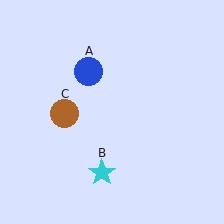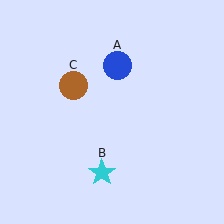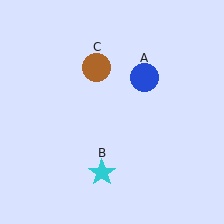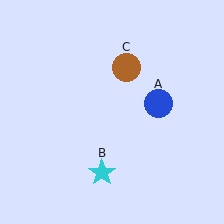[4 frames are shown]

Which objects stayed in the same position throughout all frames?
Cyan star (object B) remained stationary.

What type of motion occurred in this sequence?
The blue circle (object A), brown circle (object C) rotated clockwise around the center of the scene.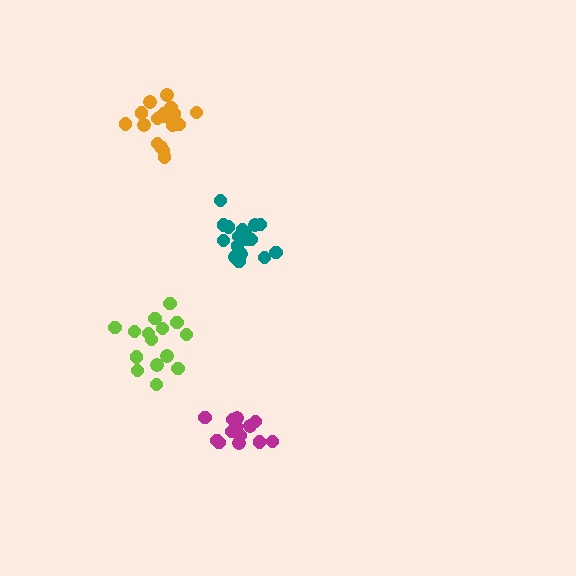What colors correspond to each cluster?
The clusters are colored: lime, orange, teal, magenta.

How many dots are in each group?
Group 1: 15 dots, Group 2: 18 dots, Group 3: 18 dots, Group 4: 15 dots (66 total).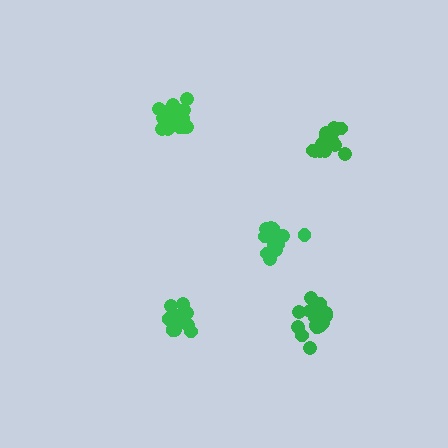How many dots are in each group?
Group 1: 19 dots, Group 2: 17 dots, Group 3: 15 dots, Group 4: 18 dots, Group 5: 17 dots (86 total).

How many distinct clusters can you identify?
There are 5 distinct clusters.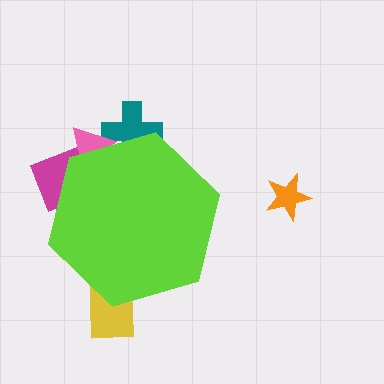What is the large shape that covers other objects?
A lime hexagon.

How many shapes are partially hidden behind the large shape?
4 shapes are partially hidden.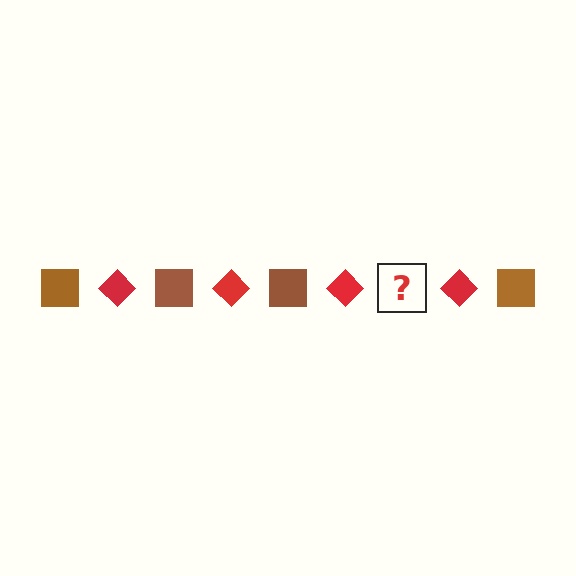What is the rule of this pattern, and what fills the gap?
The rule is that the pattern alternates between brown square and red diamond. The gap should be filled with a brown square.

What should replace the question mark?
The question mark should be replaced with a brown square.